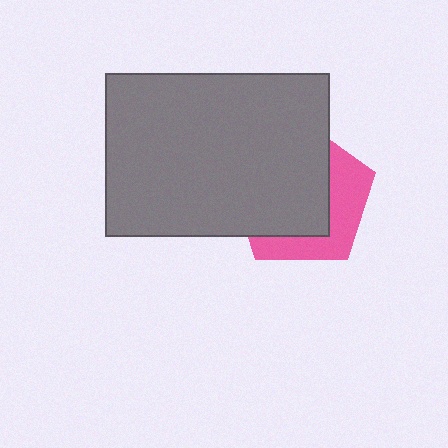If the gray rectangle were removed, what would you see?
You would see the complete pink pentagon.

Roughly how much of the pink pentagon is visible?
A small part of it is visible (roughly 37%).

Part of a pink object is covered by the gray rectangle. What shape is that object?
It is a pentagon.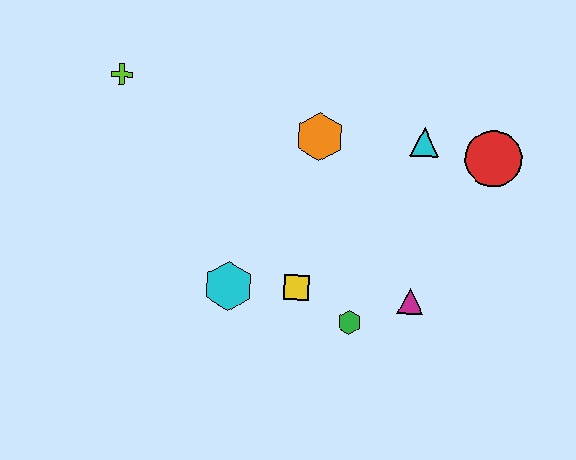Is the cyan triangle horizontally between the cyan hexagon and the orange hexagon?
No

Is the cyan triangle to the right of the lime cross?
Yes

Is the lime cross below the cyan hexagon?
No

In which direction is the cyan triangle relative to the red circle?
The cyan triangle is to the left of the red circle.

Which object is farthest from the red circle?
The lime cross is farthest from the red circle.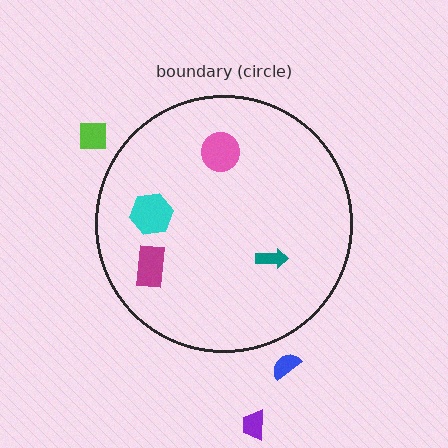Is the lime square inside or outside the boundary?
Outside.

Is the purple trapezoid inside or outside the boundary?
Outside.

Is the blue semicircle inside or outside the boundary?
Outside.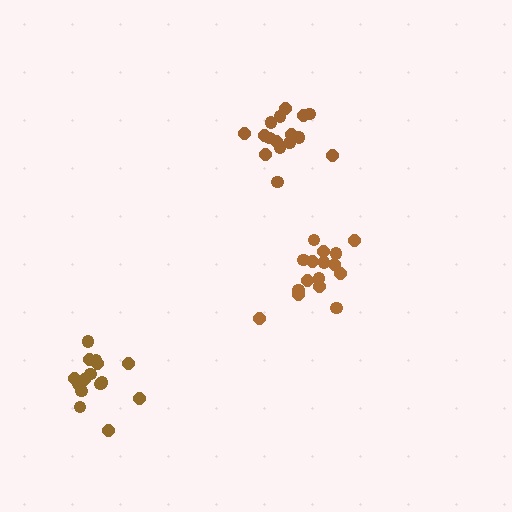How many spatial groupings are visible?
There are 3 spatial groupings.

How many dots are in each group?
Group 1: 15 dots, Group 2: 16 dots, Group 3: 16 dots (47 total).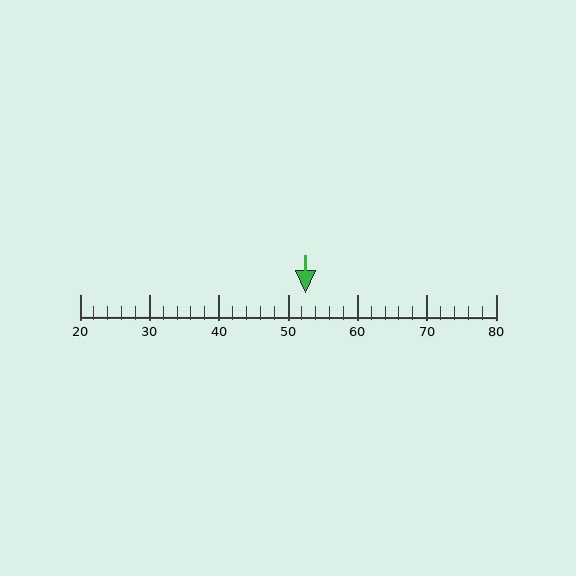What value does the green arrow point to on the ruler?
The green arrow points to approximately 52.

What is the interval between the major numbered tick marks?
The major tick marks are spaced 10 units apart.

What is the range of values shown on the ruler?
The ruler shows values from 20 to 80.